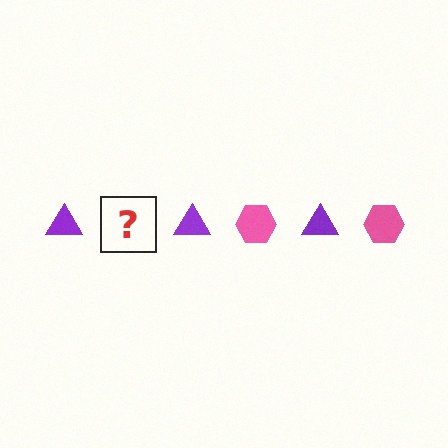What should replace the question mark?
The question mark should be replaced with a pink hexagon.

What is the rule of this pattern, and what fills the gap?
The rule is that the pattern alternates between purple triangle and pink hexagon. The gap should be filled with a pink hexagon.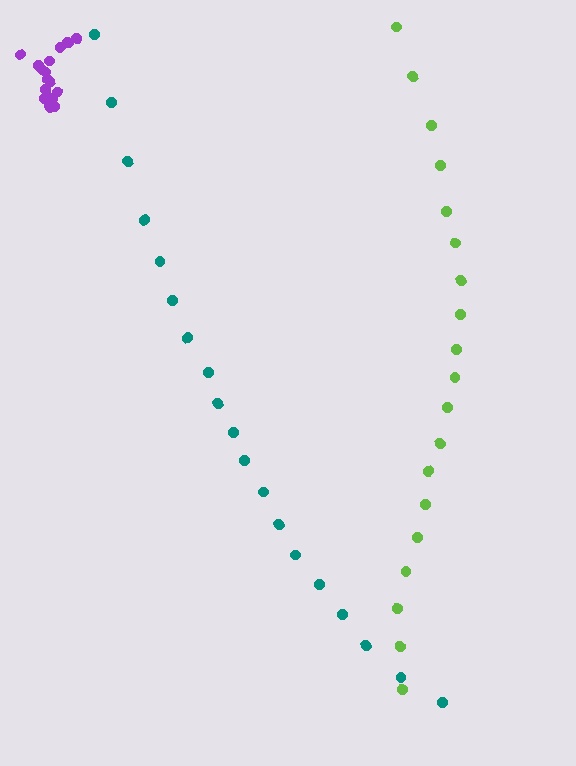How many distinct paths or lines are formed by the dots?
There are 3 distinct paths.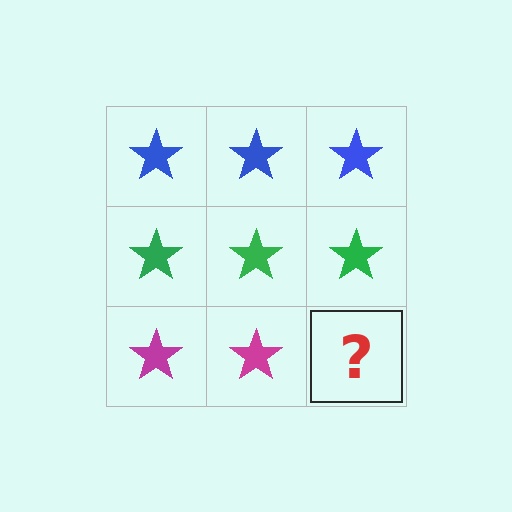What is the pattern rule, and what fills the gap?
The rule is that each row has a consistent color. The gap should be filled with a magenta star.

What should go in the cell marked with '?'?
The missing cell should contain a magenta star.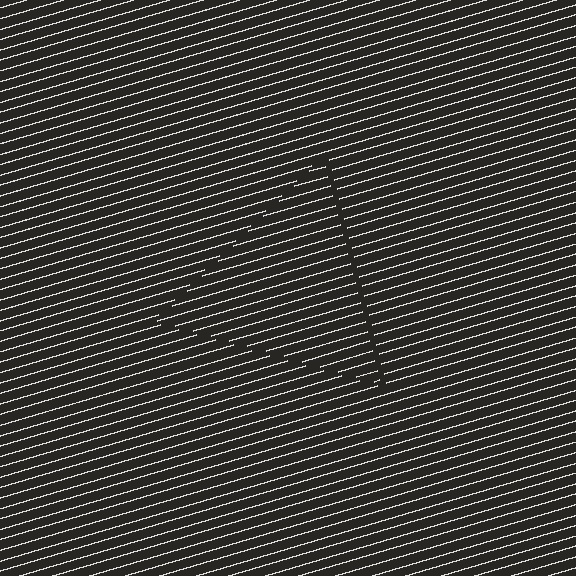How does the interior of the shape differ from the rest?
The interior of the shape contains the same grating, shifted by half a period — the contour is defined by the phase discontinuity where line-ends from the inner and outer gratings abut.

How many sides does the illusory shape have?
3 sides — the line-ends trace a triangle.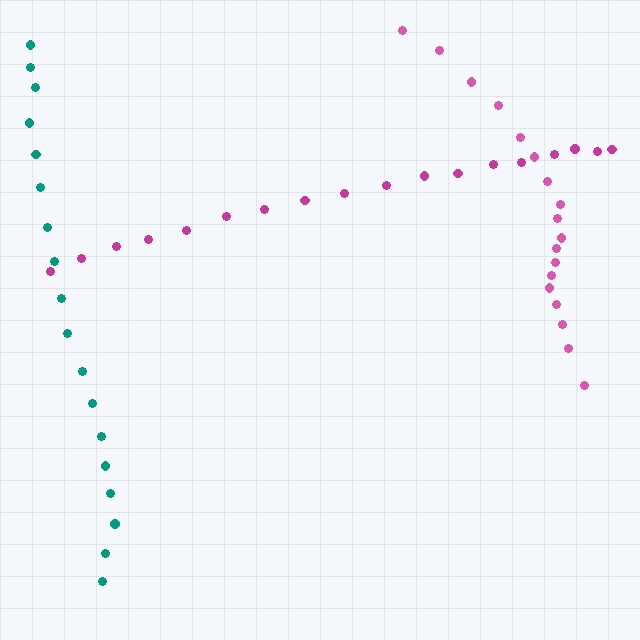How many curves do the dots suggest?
There are 3 distinct paths.